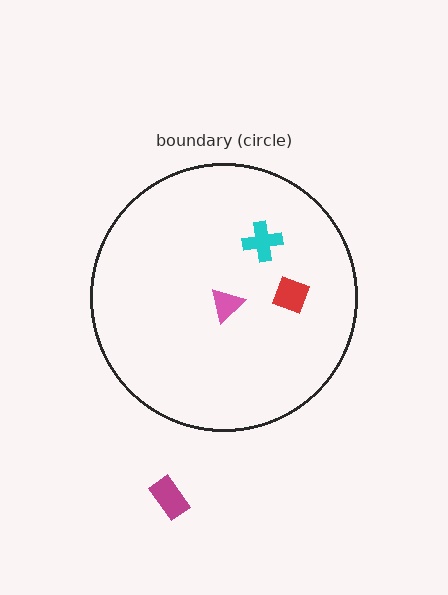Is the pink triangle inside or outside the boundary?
Inside.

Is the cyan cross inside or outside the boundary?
Inside.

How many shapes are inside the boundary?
3 inside, 1 outside.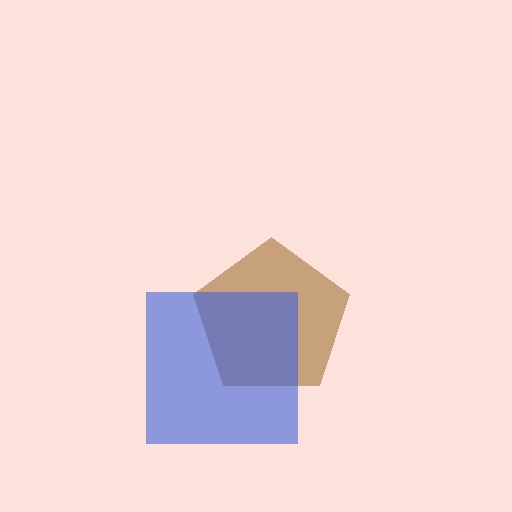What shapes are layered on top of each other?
The layered shapes are: a brown pentagon, a blue square.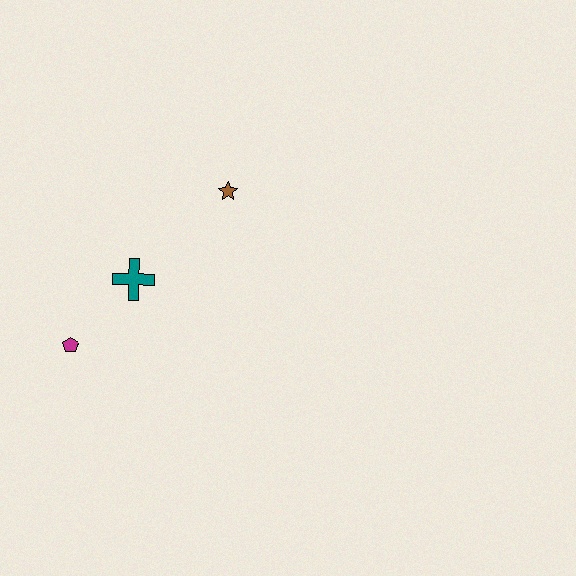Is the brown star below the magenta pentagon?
No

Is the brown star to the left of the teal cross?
No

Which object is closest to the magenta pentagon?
The teal cross is closest to the magenta pentagon.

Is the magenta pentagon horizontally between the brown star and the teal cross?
No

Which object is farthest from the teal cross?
The brown star is farthest from the teal cross.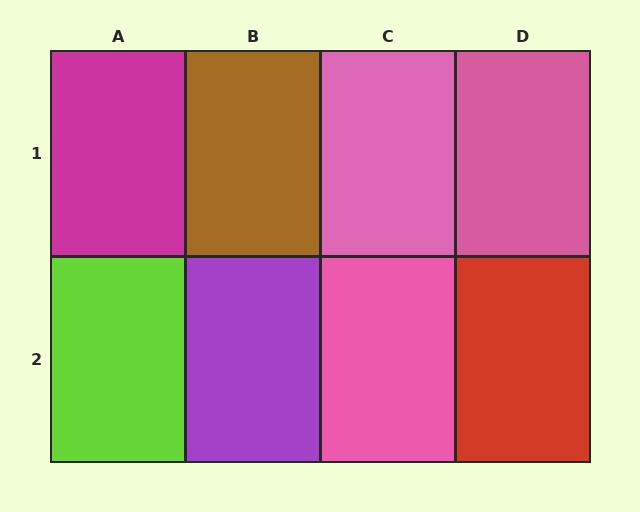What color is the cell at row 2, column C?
Pink.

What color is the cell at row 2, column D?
Red.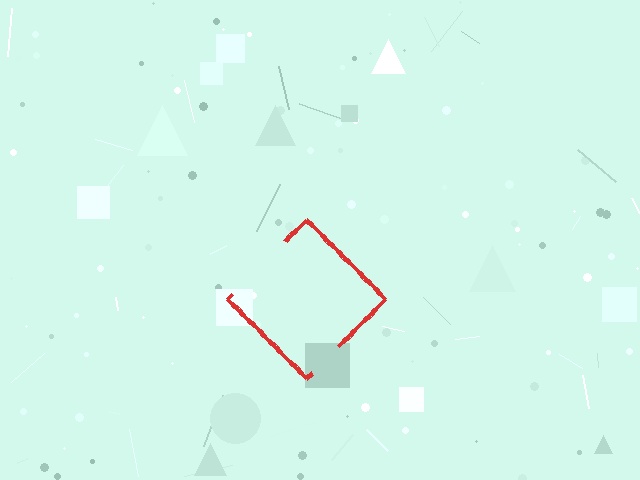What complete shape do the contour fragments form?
The contour fragments form a diamond.